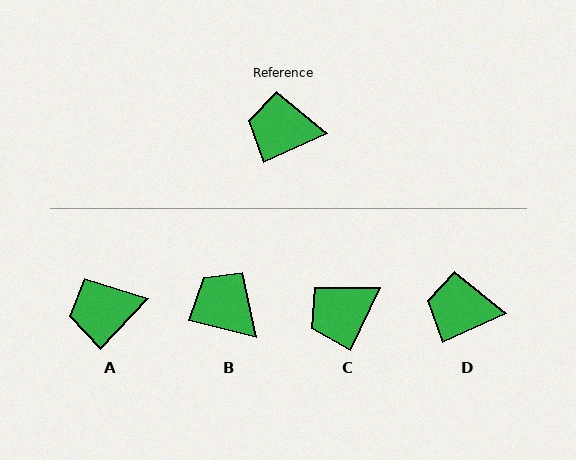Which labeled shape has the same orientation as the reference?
D.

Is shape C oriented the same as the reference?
No, it is off by about 40 degrees.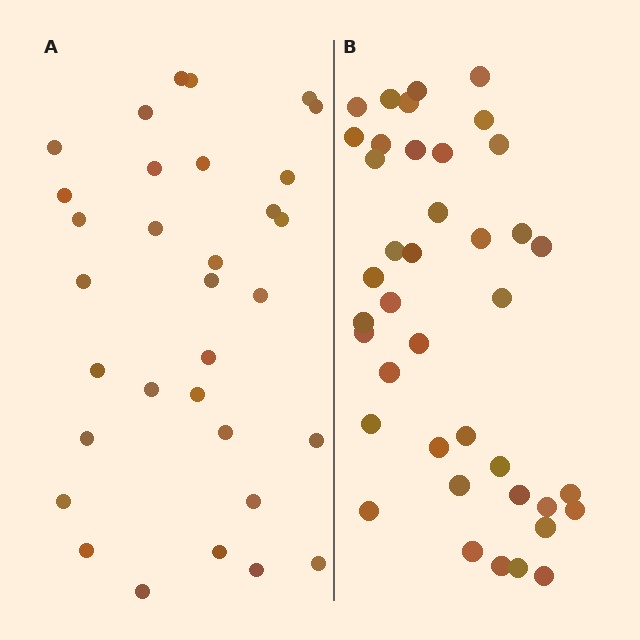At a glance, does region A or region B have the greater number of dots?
Region B (the right region) has more dots.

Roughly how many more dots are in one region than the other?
Region B has roughly 8 or so more dots than region A.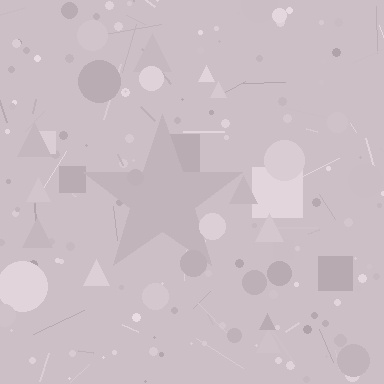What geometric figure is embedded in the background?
A star is embedded in the background.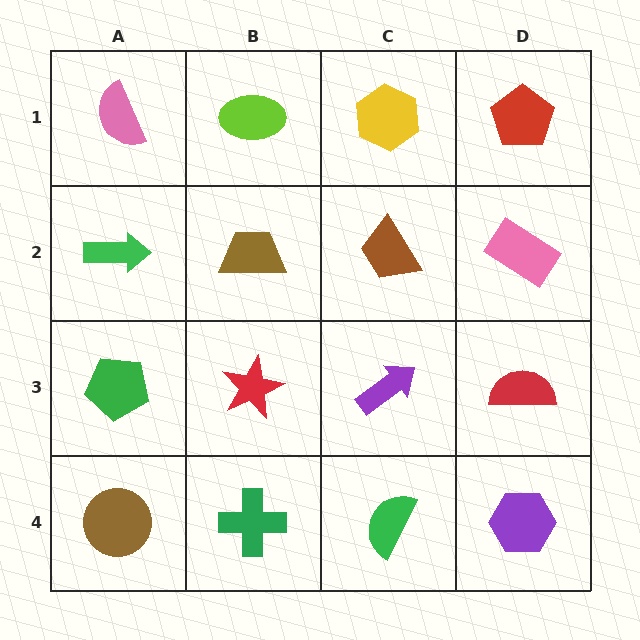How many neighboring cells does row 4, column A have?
2.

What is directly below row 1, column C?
A brown trapezoid.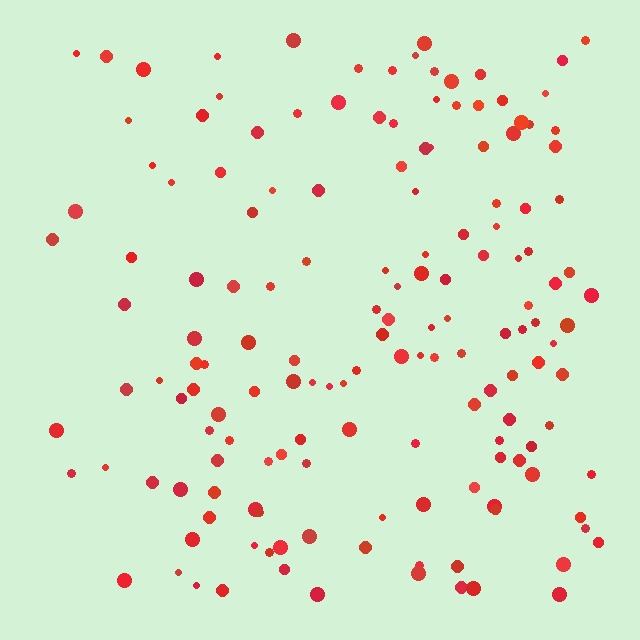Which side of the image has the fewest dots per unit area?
The left.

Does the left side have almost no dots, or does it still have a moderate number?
Still a moderate number, just noticeably fewer than the right.